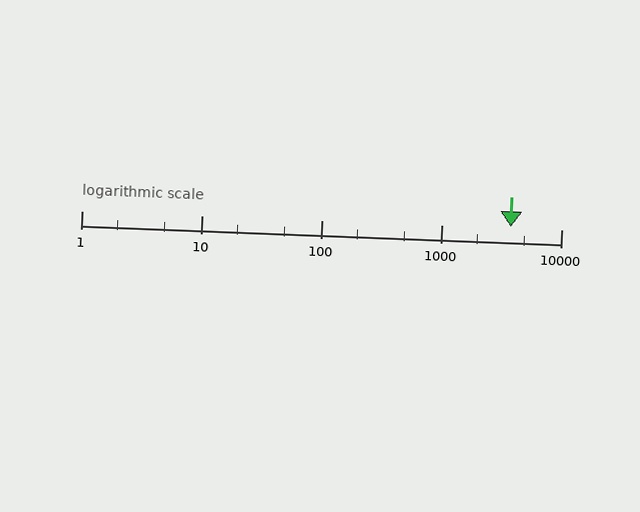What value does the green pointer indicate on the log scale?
The pointer indicates approximately 3800.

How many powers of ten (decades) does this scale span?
The scale spans 4 decades, from 1 to 10000.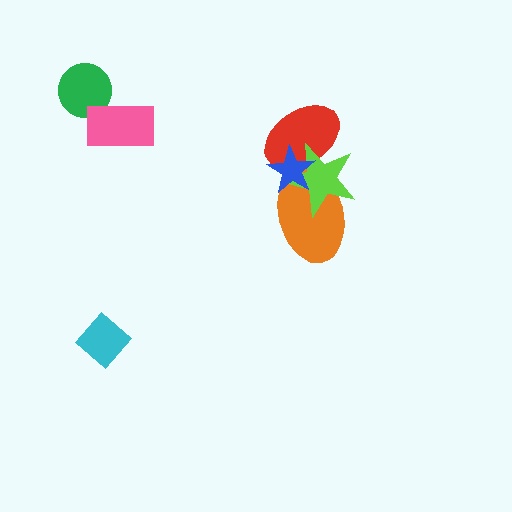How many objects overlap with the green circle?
1 object overlaps with the green circle.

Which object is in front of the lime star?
The blue star is in front of the lime star.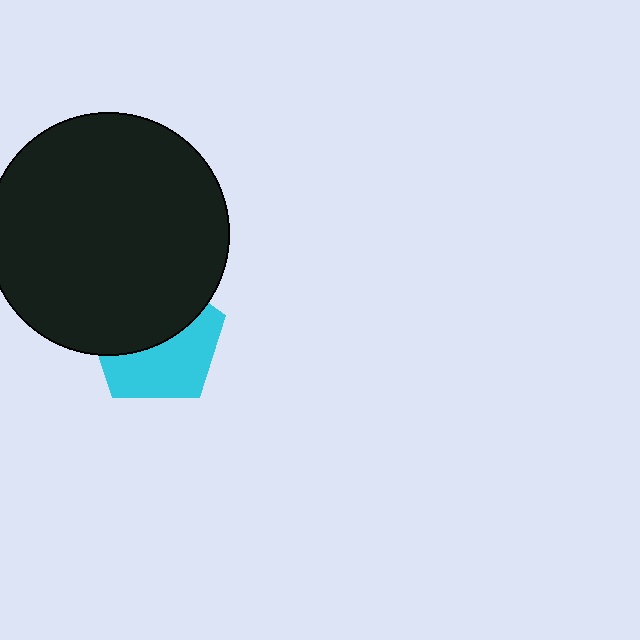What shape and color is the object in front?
The object in front is a black circle.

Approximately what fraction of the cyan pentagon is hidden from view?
Roughly 51% of the cyan pentagon is hidden behind the black circle.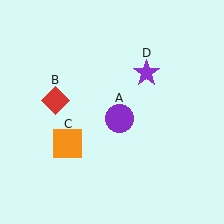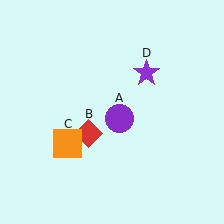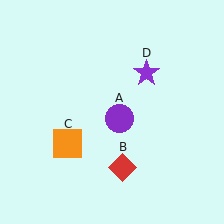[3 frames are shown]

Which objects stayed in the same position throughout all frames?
Purple circle (object A) and orange square (object C) and purple star (object D) remained stationary.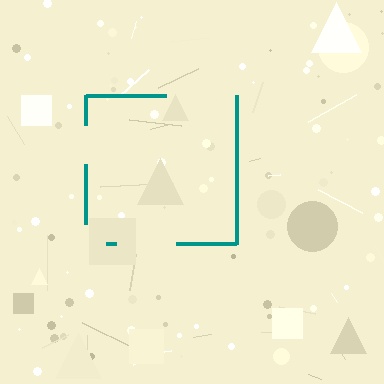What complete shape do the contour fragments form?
The contour fragments form a square.